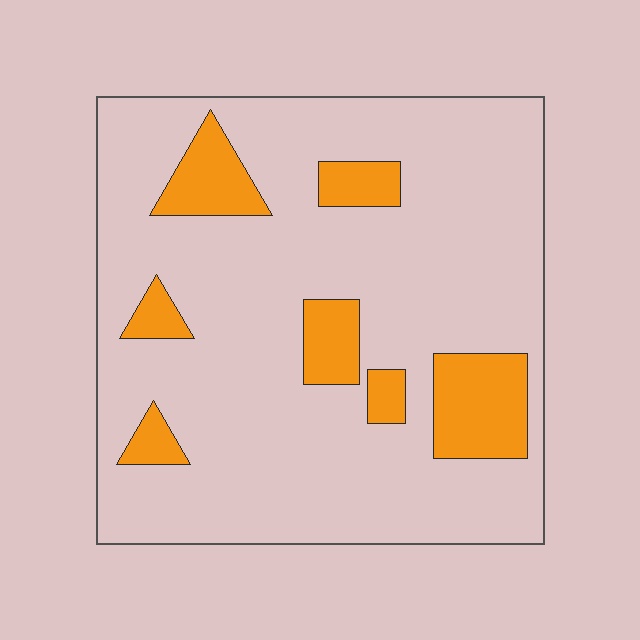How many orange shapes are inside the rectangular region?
7.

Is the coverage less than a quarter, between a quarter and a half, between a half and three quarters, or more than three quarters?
Less than a quarter.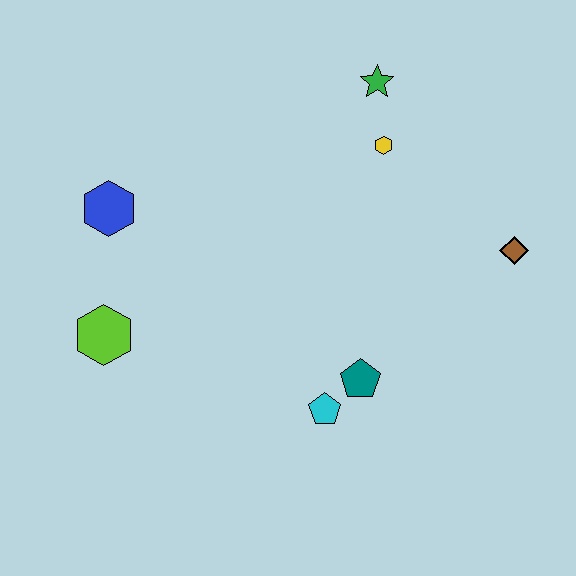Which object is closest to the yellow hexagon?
The green star is closest to the yellow hexagon.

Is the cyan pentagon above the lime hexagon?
No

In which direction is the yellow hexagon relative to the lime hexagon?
The yellow hexagon is to the right of the lime hexagon.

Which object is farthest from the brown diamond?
The lime hexagon is farthest from the brown diamond.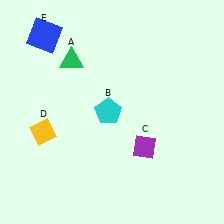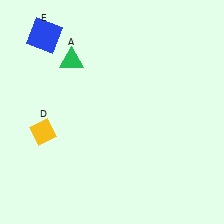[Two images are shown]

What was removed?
The cyan pentagon (B), the purple diamond (C) were removed in Image 2.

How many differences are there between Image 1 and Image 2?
There are 2 differences between the two images.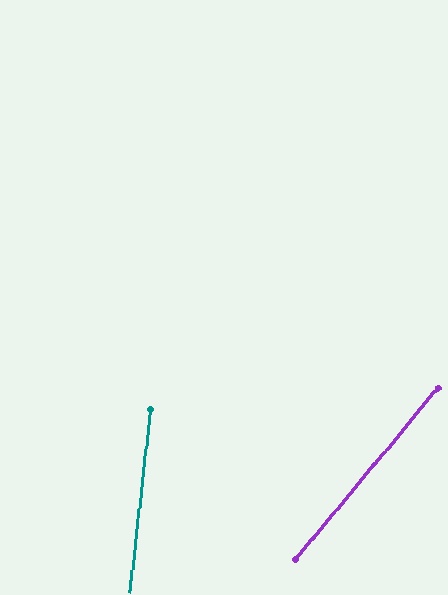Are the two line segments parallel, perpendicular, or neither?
Neither parallel nor perpendicular — they differ by about 33°.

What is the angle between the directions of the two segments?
Approximately 33 degrees.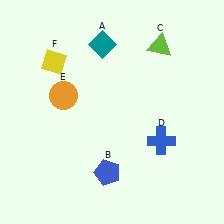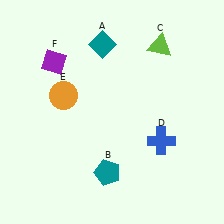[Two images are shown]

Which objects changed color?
B changed from blue to teal. F changed from yellow to purple.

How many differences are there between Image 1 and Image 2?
There are 2 differences between the two images.